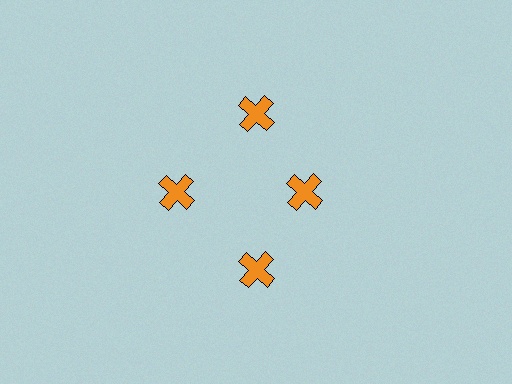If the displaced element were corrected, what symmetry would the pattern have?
It would have 4-fold rotational symmetry — the pattern would map onto itself every 90 degrees.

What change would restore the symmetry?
The symmetry would be restored by moving it outward, back onto the ring so that all 4 crosses sit at equal angles and equal distance from the center.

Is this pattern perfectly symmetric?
No. The 4 orange crosses are arranged in a ring, but one element near the 3 o'clock position is pulled inward toward the center, breaking the 4-fold rotational symmetry.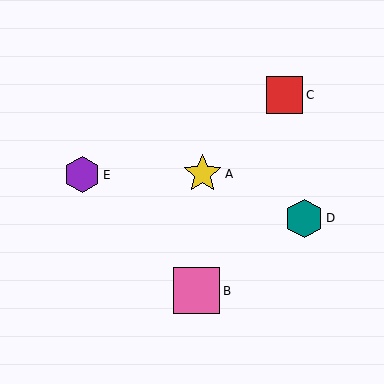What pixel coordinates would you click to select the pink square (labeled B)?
Click at (197, 291) to select the pink square B.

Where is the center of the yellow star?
The center of the yellow star is at (202, 174).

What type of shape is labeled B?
Shape B is a pink square.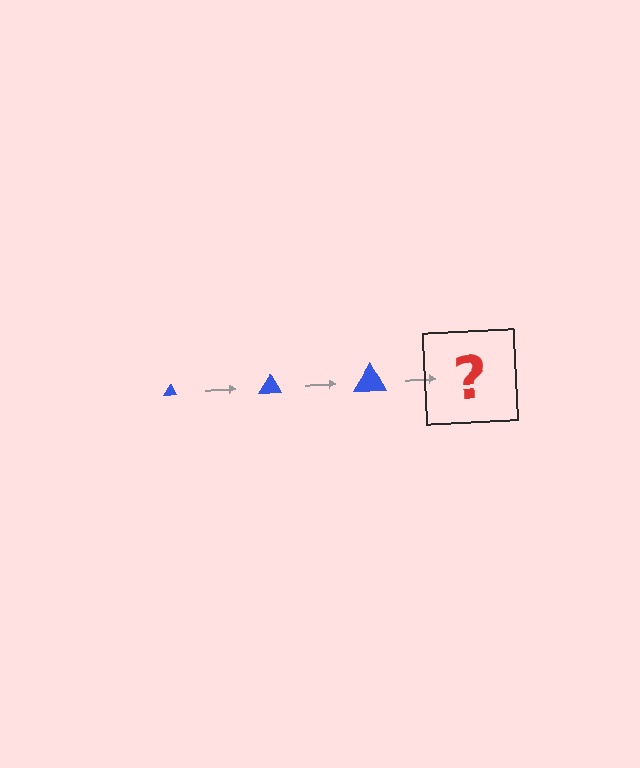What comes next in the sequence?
The next element should be a blue triangle, larger than the previous one.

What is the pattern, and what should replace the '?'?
The pattern is that the triangle gets progressively larger each step. The '?' should be a blue triangle, larger than the previous one.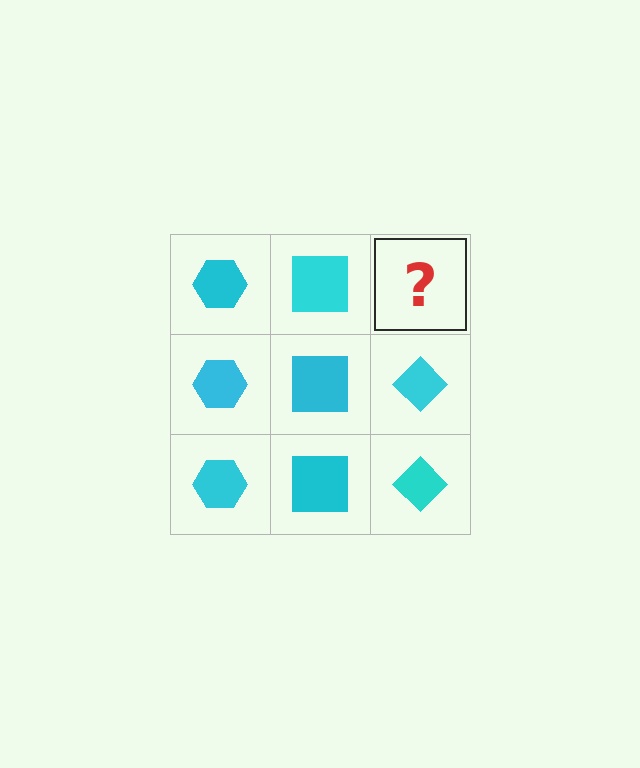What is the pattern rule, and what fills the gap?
The rule is that each column has a consistent shape. The gap should be filled with a cyan diamond.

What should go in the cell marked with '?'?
The missing cell should contain a cyan diamond.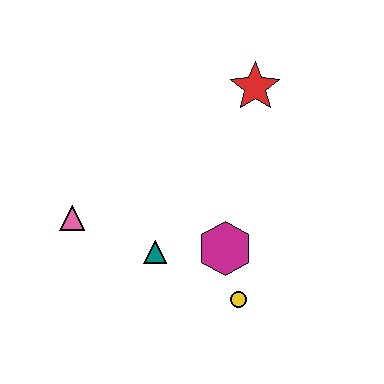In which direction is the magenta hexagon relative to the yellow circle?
The magenta hexagon is above the yellow circle.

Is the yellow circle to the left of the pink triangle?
No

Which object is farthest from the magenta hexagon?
The red star is farthest from the magenta hexagon.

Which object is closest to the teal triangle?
The magenta hexagon is closest to the teal triangle.